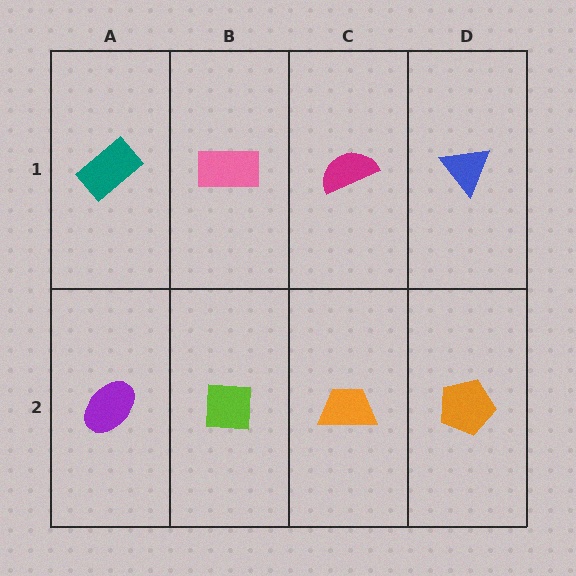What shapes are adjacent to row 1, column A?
A purple ellipse (row 2, column A), a pink rectangle (row 1, column B).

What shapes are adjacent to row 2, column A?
A teal rectangle (row 1, column A), a lime square (row 2, column B).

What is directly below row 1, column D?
An orange pentagon.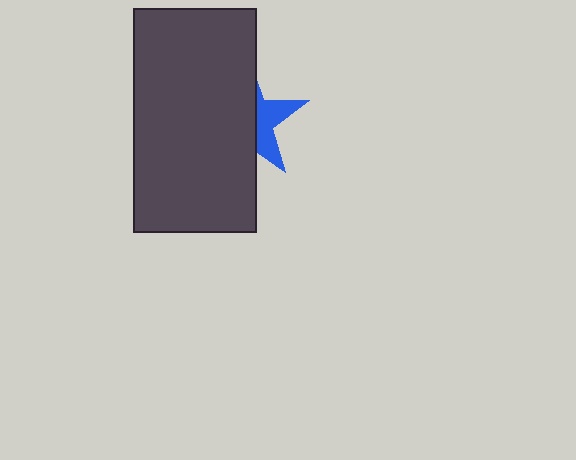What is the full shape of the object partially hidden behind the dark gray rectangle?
The partially hidden object is a blue star.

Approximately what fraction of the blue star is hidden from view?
Roughly 65% of the blue star is hidden behind the dark gray rectangle.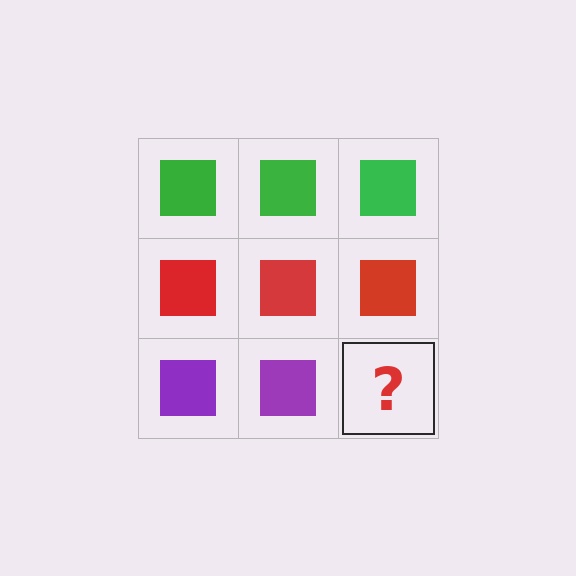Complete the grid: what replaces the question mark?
The question mark should be replaced with a purple square.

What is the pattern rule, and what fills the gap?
The rule is that each row has a consistent color. The gap should be filled with a purple square.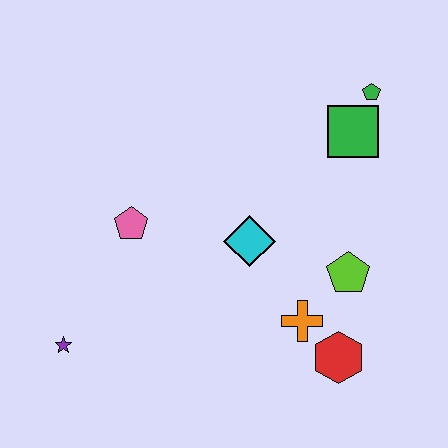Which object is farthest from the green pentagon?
The purple star is farthest from the green pentagon.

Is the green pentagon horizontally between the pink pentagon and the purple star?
No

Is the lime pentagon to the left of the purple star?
No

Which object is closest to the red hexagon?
The orange cross is closest to the red hexagon.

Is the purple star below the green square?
Yes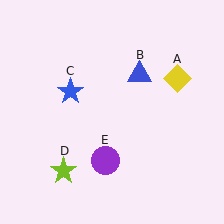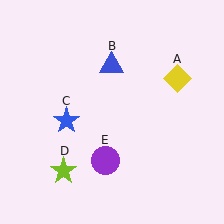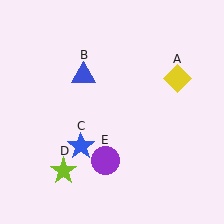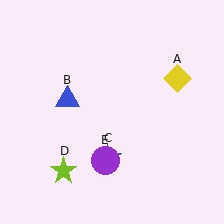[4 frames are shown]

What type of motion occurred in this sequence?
The blue triangle (object B), blue star (object C) rotated counterclockwise around the center of the scene.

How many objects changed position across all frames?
2 objects changed position: blue triangle (object B), blue star (object C).